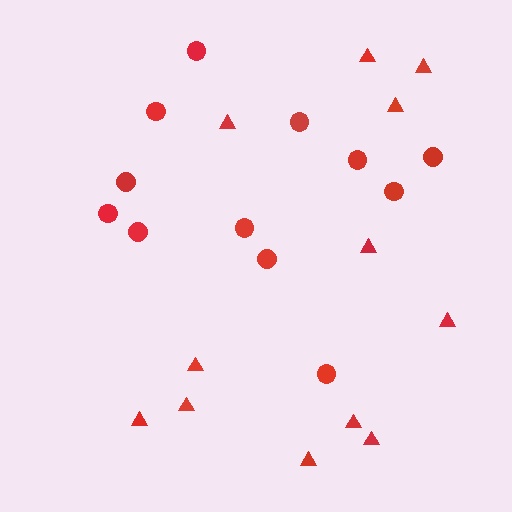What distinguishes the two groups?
There are 2 groups: one group of triangles (12) and one group of circles (12).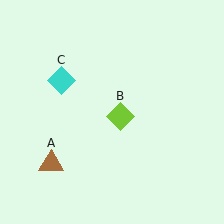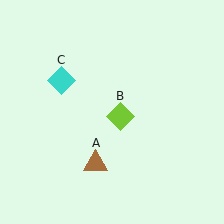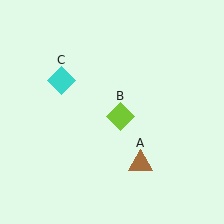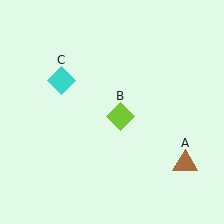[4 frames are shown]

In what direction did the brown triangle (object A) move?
The brown triangle (object A) moved right.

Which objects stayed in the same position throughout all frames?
Lime diamond (object B) and cyan diamond (object C) remained stationary.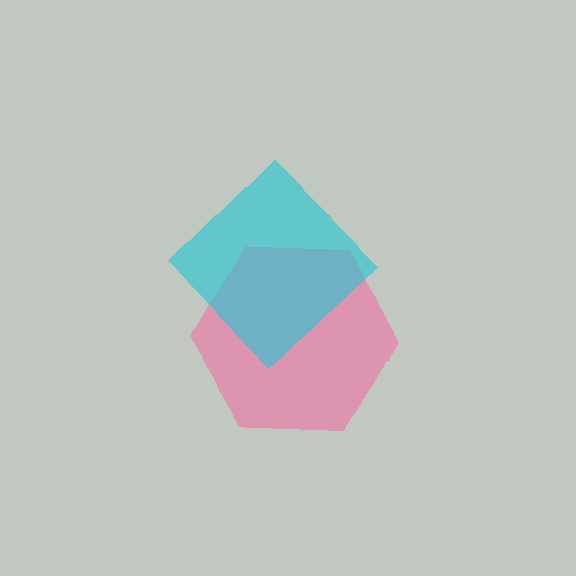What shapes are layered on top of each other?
The layered shapes are: a pink hexagon, a cyan diamond.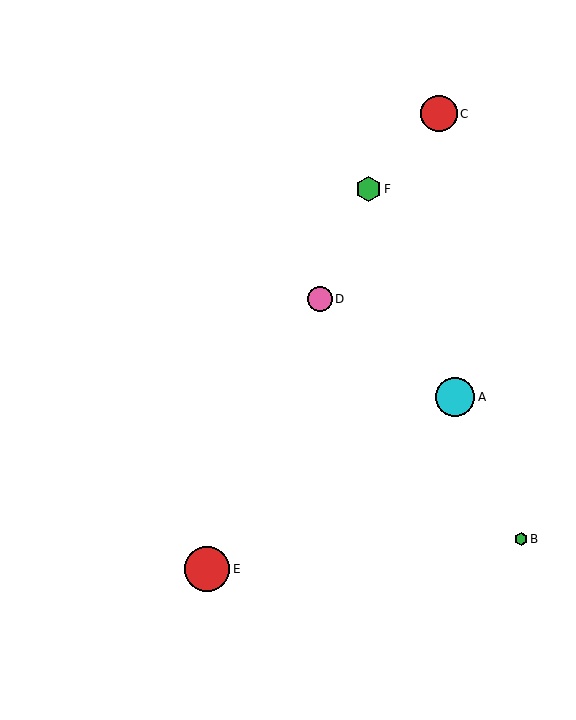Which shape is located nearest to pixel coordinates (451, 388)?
The cyan circle (labeled A) at (455, 397) is nearest to that location.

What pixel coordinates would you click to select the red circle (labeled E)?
Click at (207, 569) to select the red circle E.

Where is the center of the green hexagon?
The center of the green hexagon is at (521, 539).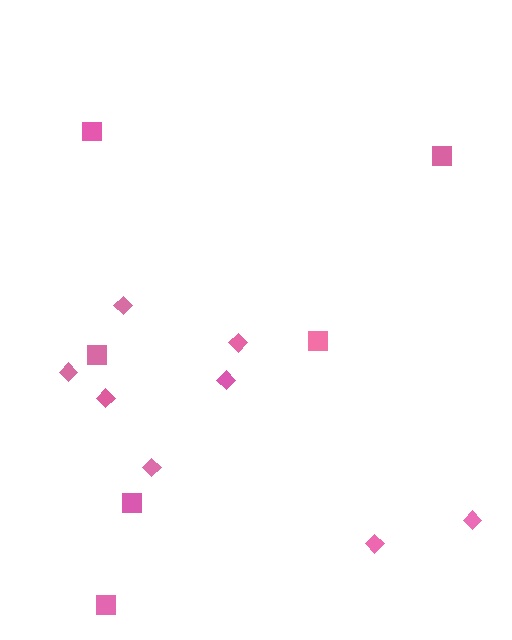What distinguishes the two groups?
There are 2 groups: one group of diamonds (8) and one group of squares (6).